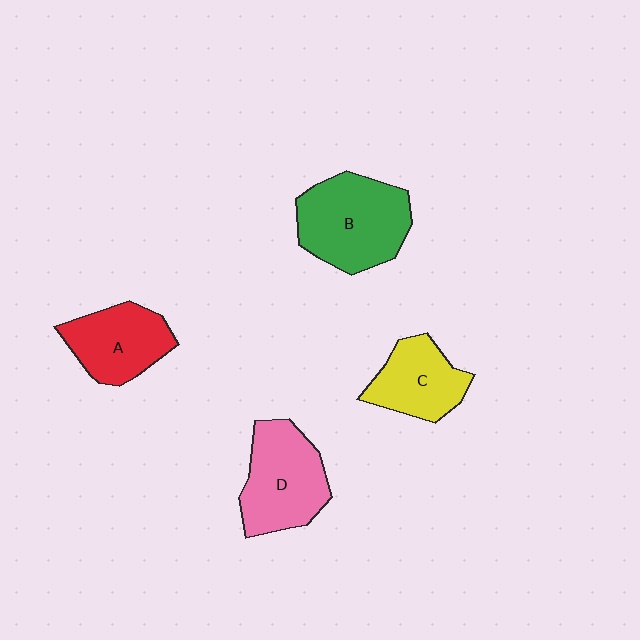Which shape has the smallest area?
Shape C (yellow).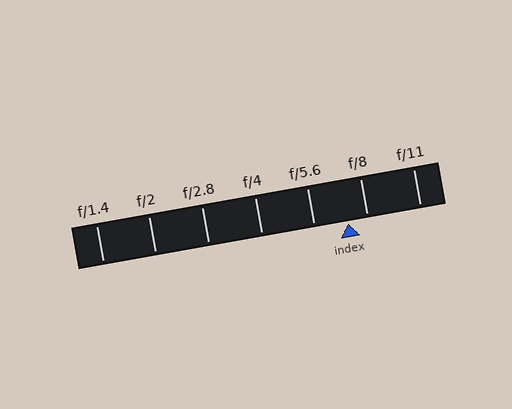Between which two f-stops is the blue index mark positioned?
The index mark is between f/5.6 and f/8.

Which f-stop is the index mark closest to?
The index mark is closest to f/8.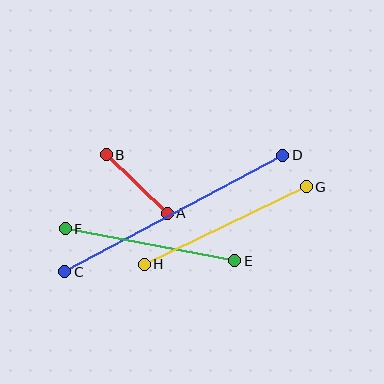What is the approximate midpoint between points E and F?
The midpoint is at approximately (150, 245) pixels.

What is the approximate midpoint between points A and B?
The midpoint is at approximately (137, 184) pixels.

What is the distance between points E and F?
The distance is approximately 173 pixels.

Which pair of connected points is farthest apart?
Points C and D are farthest apart.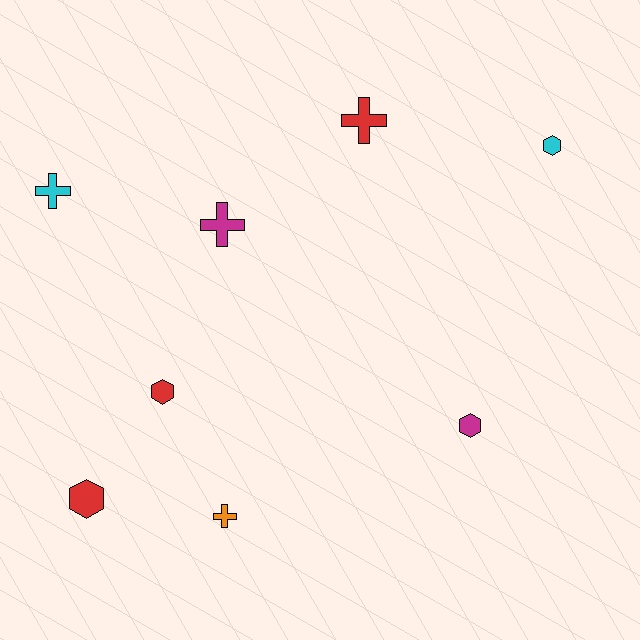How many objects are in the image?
There are 8 objects.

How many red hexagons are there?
There are 2 red hexagons.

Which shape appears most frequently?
Hexagon, with 4 objects.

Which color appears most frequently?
Red, with 3 objects.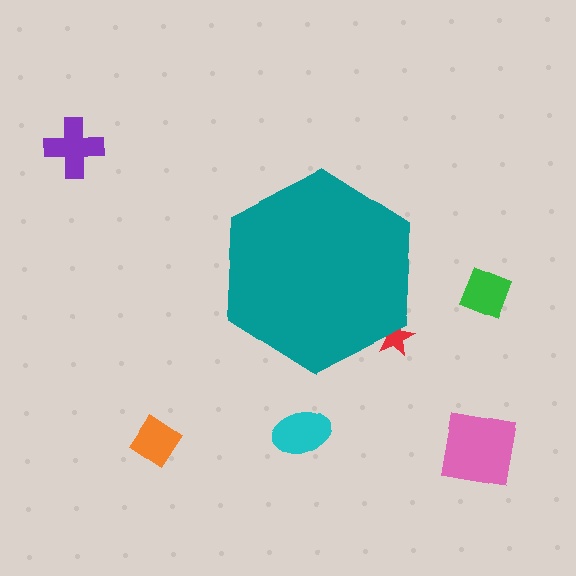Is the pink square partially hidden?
No, the pink square is fully visible.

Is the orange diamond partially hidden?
No, the orange diamond is fully visible.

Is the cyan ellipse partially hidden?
No, the cyan ellipse is fully visible.